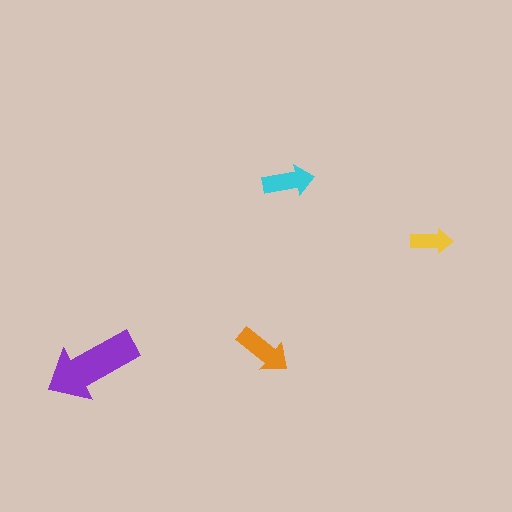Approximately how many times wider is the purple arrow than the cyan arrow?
About 2 times wider.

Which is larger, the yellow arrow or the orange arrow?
The orange one.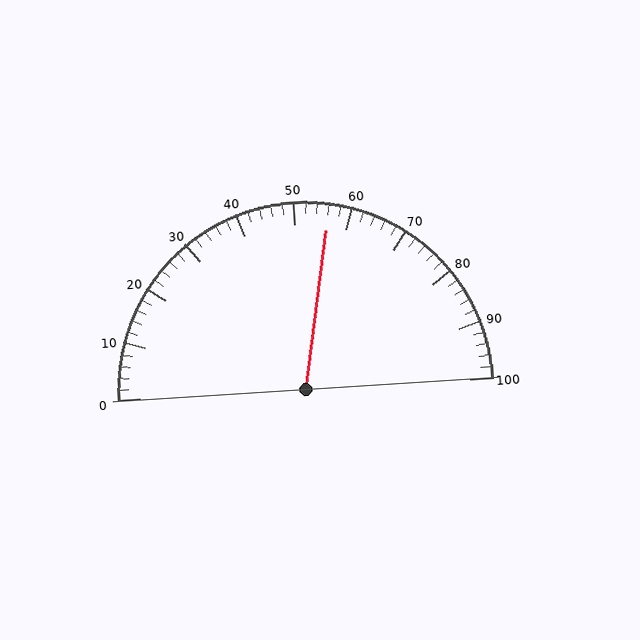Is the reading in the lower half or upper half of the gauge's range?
The reading is in the upper half of the range (0 to 100).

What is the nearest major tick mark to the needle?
The nearest major tick mark is 60.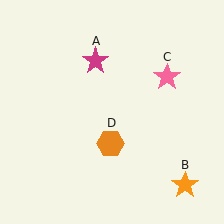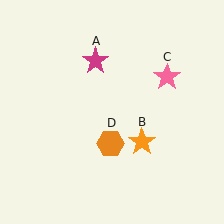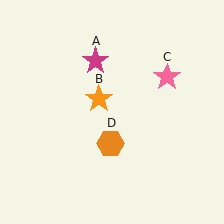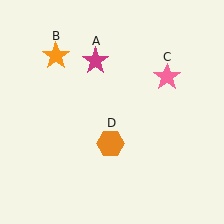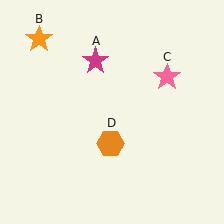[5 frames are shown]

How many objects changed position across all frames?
1 object changed position: orange star (object B).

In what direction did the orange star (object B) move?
The orange star (object B) moved up and to the left.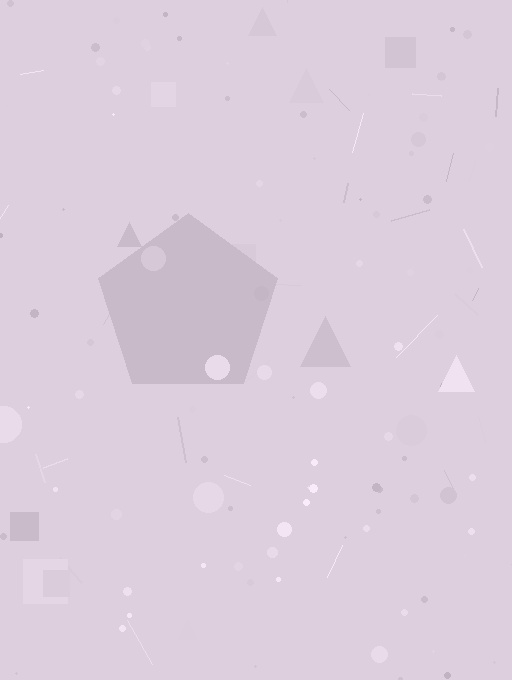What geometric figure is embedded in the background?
A pentagon is embedded in the background.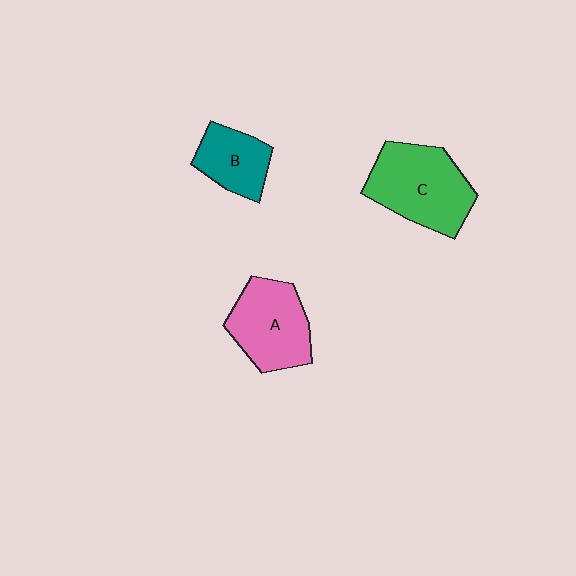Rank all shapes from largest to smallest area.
From largest to smallest: C (green), A (pink), B (teal).